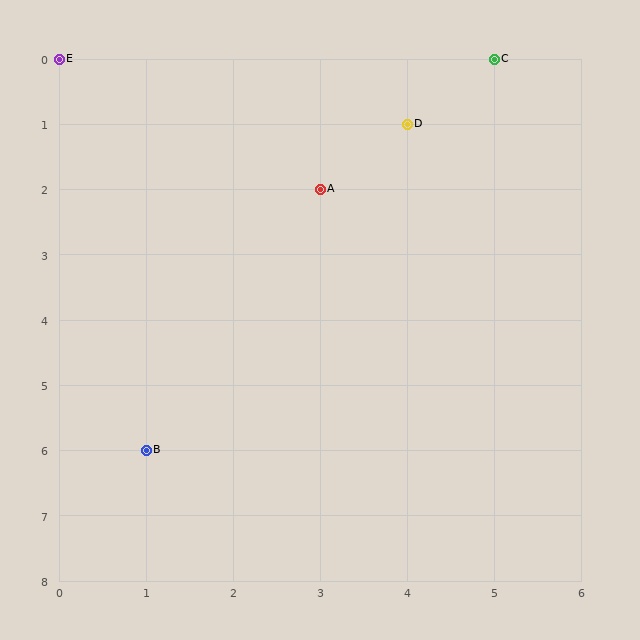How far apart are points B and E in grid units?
Points B and E are 1 column and 6 rows apart (about 6.1 grid units diagonally).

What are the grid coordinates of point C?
Point C is at grid coordinates (5, 0).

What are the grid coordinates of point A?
Point A is at grid coordinates (3, 2).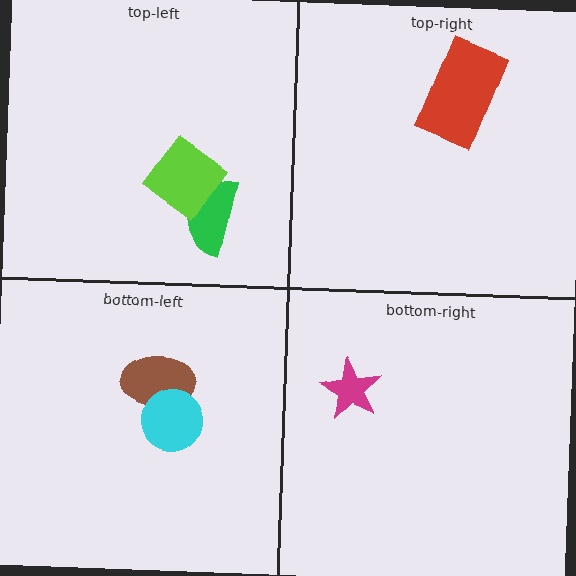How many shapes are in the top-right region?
1.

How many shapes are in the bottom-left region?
2.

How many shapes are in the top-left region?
2.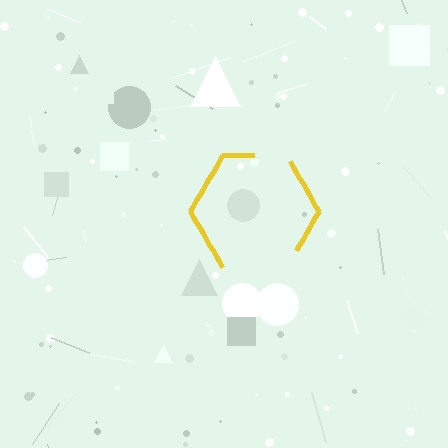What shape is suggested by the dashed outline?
The dashed outline suggests a hexagon.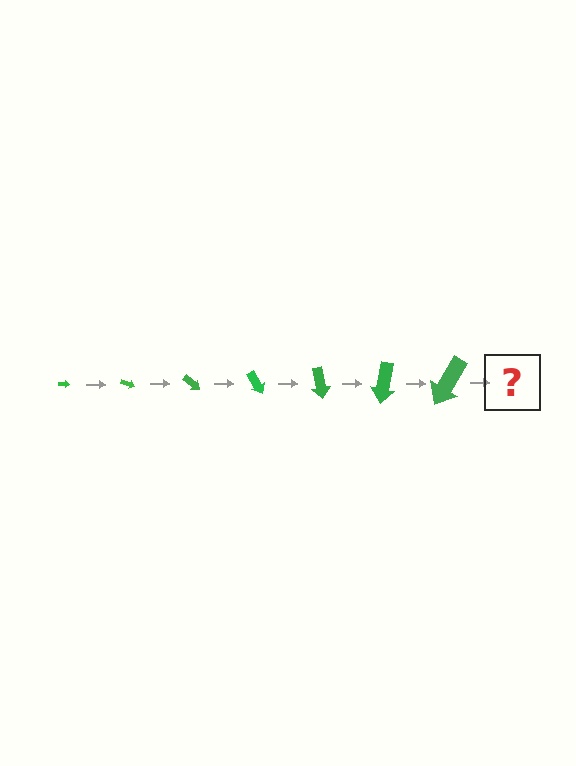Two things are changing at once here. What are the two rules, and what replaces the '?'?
The two rules are that the arrow grows larger each step and it rotates 20 degrees each step. The '?' should be an arrow, larger than the previous one and rotated 140 degrees from the start.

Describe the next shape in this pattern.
It should be an arrow, larger than the previous one and rotated 140 degrees from the start.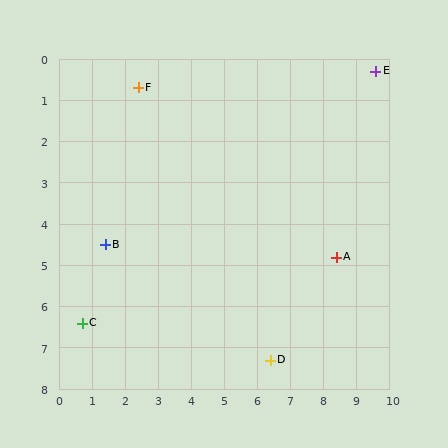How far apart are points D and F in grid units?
Points D and F are about 7.7 grid units apart.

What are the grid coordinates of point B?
Point B is at approximately (1.4, 4.5).